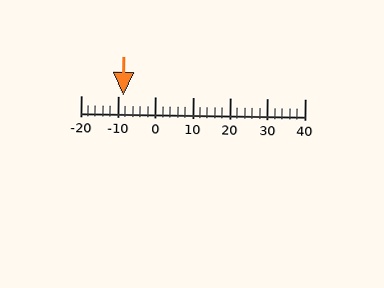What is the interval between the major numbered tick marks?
The major tick marks are spaced 10 units apart.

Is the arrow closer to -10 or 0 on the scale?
The arrow is closer to -10.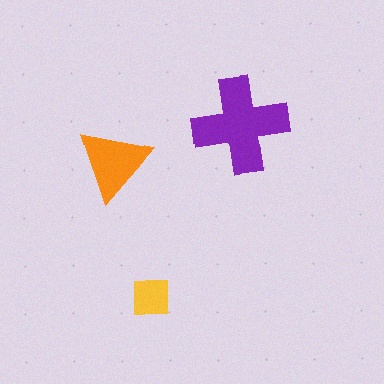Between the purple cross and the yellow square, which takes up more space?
The purple cross.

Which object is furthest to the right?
The purple cross is rightmost.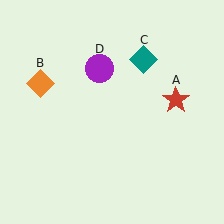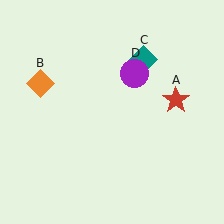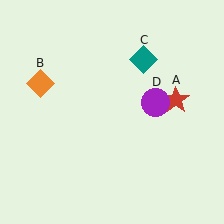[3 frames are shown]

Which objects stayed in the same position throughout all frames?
Red star (object A) and orange diamond (object B) and teal diamond (object C) remained stationary.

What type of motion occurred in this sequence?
The purple circle (object D) rotated clockwise around the center of the scene.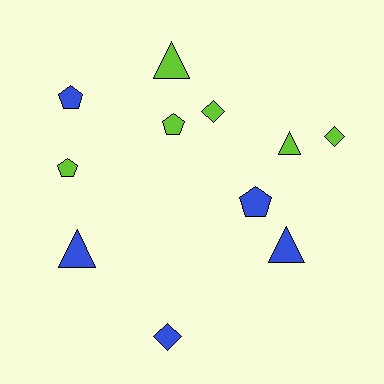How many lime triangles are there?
There are 2 lime triangles.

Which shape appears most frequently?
Pentagon, with 4 objects.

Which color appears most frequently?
Lime, with 6 objects.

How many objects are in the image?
There are 11 objects.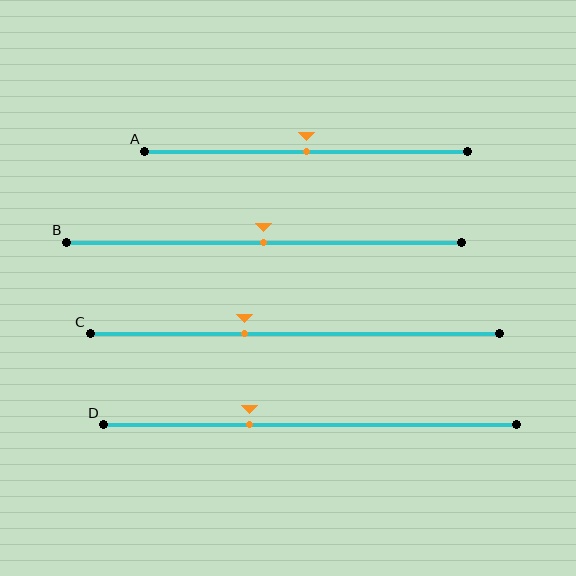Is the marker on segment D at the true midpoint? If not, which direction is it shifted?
No, the marker on segment D is shifted to the left by about 15% of the segment length.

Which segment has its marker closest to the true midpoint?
Segment A has its marker closest to the true midpoint.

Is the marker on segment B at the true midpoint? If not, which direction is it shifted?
Yes, the marker on segment B is at the true midpoint.